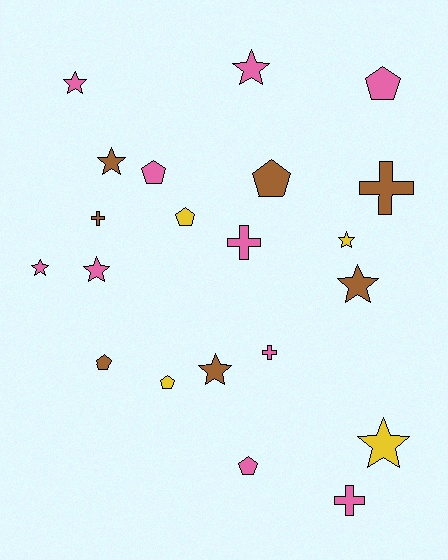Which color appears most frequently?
Pink, with 10 objects.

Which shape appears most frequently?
Star, with 9 objects.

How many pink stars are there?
There are 4 pink stars.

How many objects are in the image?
There are 21 objects.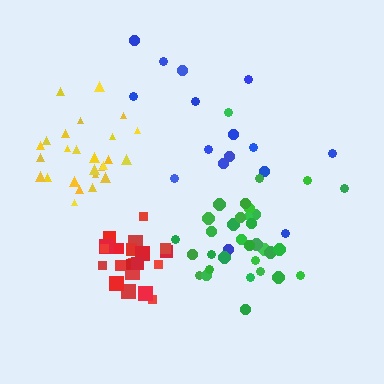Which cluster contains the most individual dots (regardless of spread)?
Green (33).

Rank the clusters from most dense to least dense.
red, green, yellow, blue.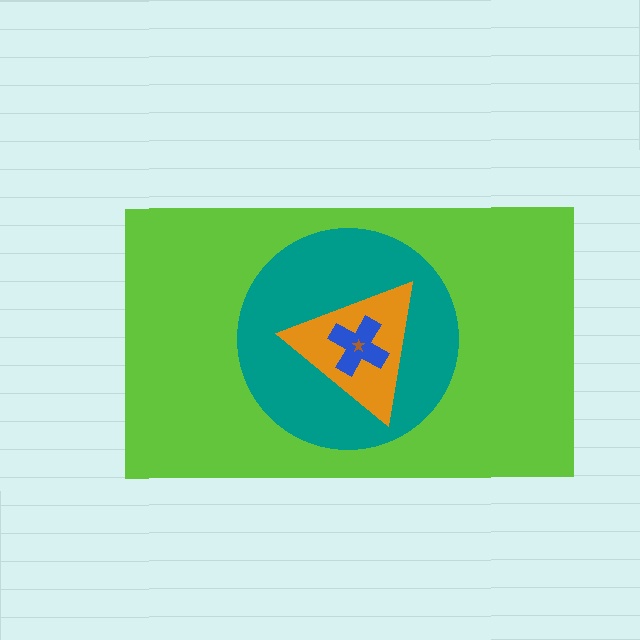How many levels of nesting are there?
5.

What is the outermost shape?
The lime rectangle.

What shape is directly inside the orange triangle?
The blue cross.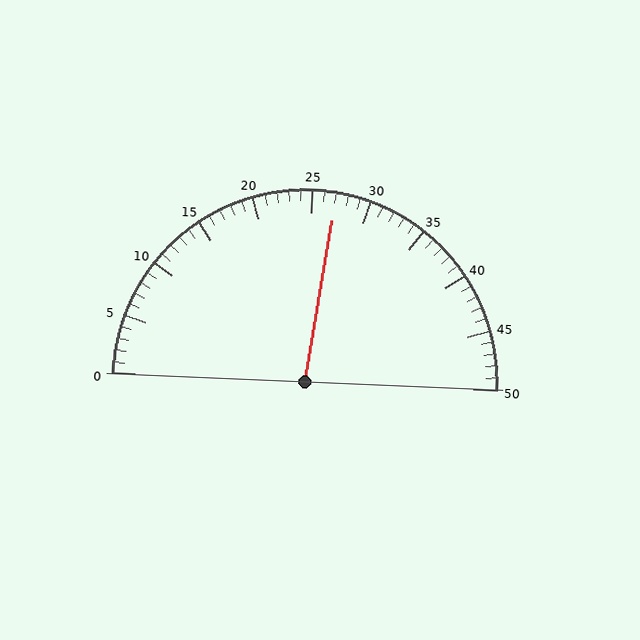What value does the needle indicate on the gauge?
The needle indicates approximately 27.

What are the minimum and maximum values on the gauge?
The gauge ranges from 0 to 50.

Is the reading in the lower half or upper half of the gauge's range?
The reading is in the upper half of the range (0 to 50).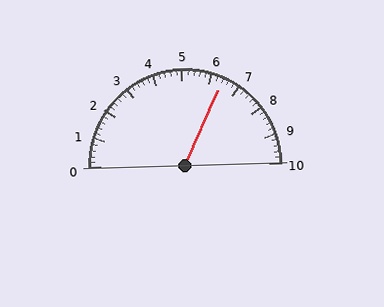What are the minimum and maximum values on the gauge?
The gauge ranges from 0 to 10.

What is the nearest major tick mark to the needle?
The nearest major tick mark is 6.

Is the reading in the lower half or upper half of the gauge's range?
The reading is in the upper half of the range (0 to 10).